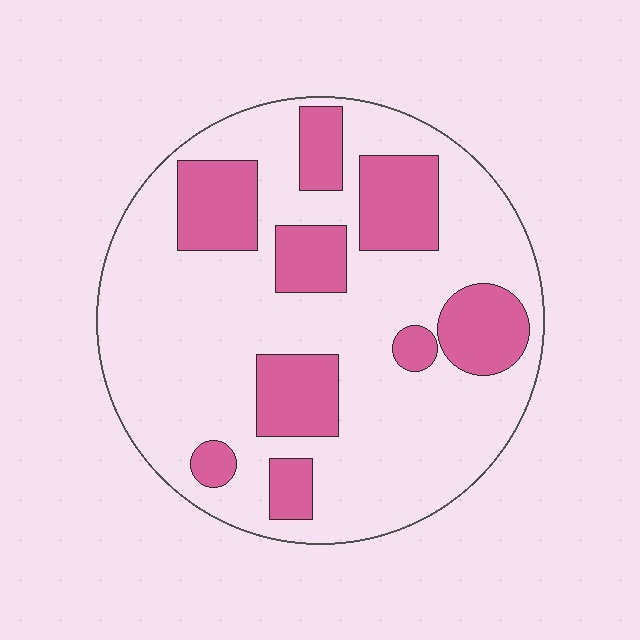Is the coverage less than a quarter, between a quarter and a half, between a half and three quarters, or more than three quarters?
Between a quarter and a half.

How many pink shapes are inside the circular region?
9.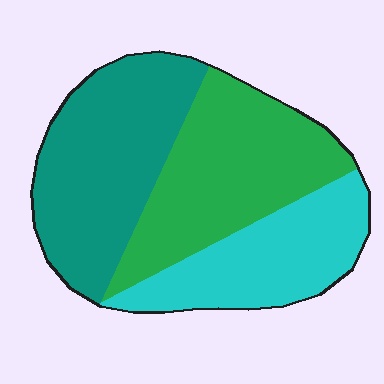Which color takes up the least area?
Cyan, at roughly 25%.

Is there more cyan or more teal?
Teal.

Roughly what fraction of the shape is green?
Green takes up about three eighths (3/8) of the shape.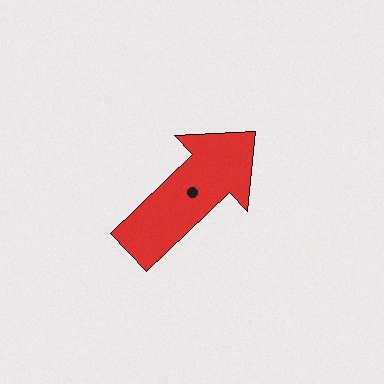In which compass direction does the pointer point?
Northeast.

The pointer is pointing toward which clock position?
Roughly 2 o'clock.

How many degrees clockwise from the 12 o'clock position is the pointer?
Approximately 46 degrees.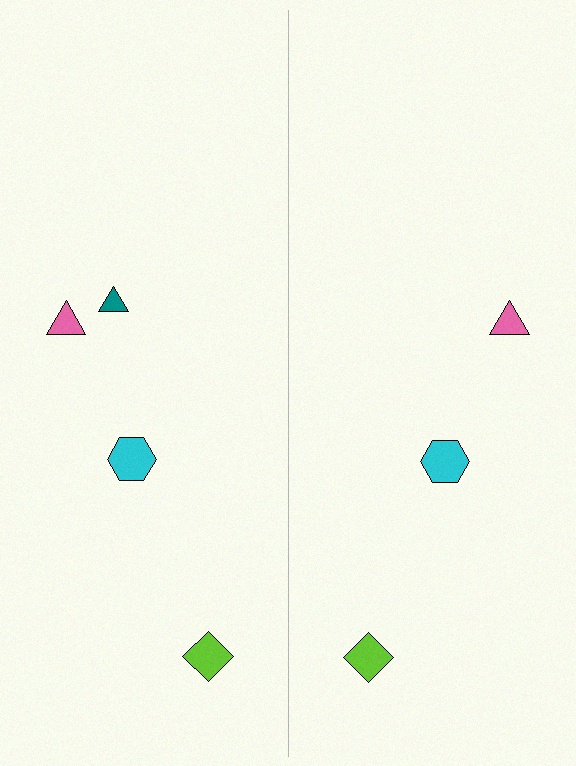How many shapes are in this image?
There are 7 shapes in this image.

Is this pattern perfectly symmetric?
No, the pattern is not perfectly symmetric. A teal triangle is missing from the right side.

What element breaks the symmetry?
A teal triangle is missing from the right side.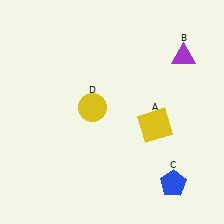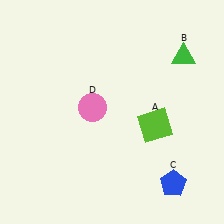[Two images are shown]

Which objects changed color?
A changed from yellow to lime. B changed from purple to green. D changed from yellow to pink.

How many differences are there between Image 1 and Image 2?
There are 3 differences between the two images.